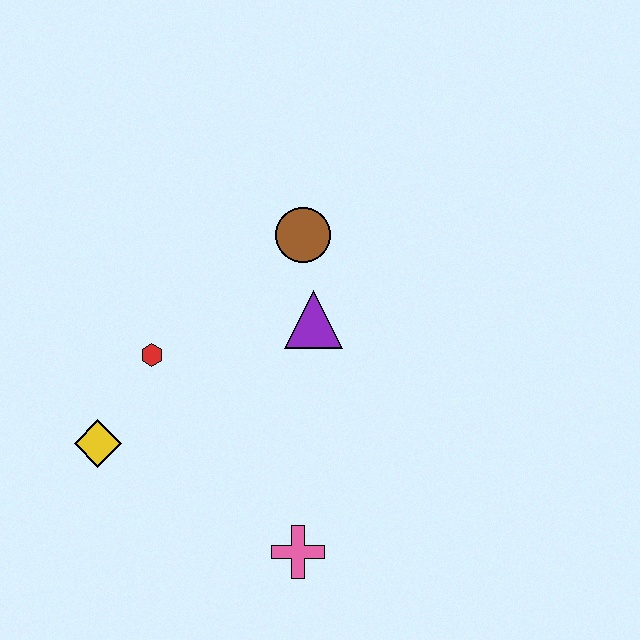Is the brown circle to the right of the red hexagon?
Yes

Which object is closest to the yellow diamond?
The red hexagon is closest to the yellow diamond.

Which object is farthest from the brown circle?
The pink cross is farthest from the brown circle.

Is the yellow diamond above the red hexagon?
No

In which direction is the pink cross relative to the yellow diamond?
The pink cross is to the right of the yellow diamond.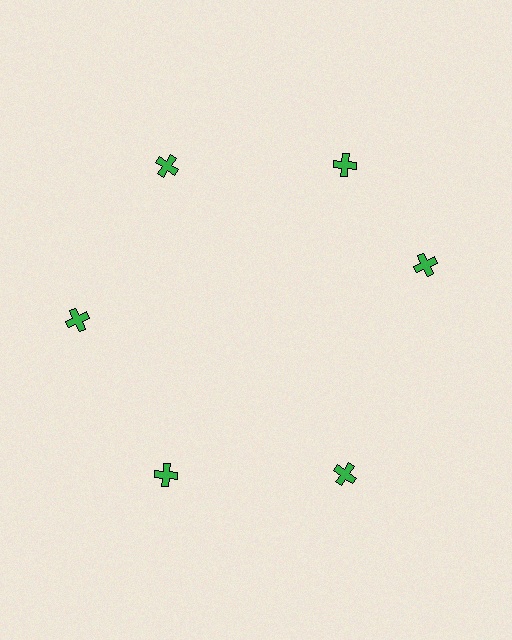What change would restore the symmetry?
The symmetry would be restored by rotating it back into even spacing with its neighbors so that all 6 crosses sit at equal angles and equal distance from the center.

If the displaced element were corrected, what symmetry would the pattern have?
It would have 6-fold rotational symmetry — the pattern would map onto itself every 60 degrees.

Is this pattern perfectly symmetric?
No. The 6 green crosses are arranged in a ring, but one element near the 3 o'clock position is rotated out of alignment along the ring, breaking the 6-fold rotational symmetry.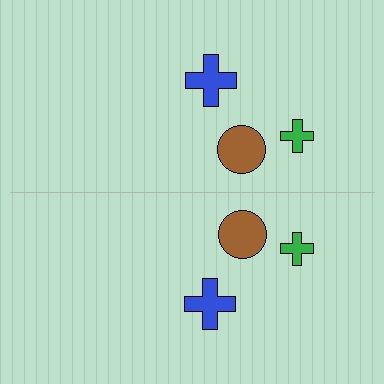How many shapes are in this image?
There are 6 shapes in this image.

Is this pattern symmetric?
Yes, this pattern has bilateral (reflection) symmetry.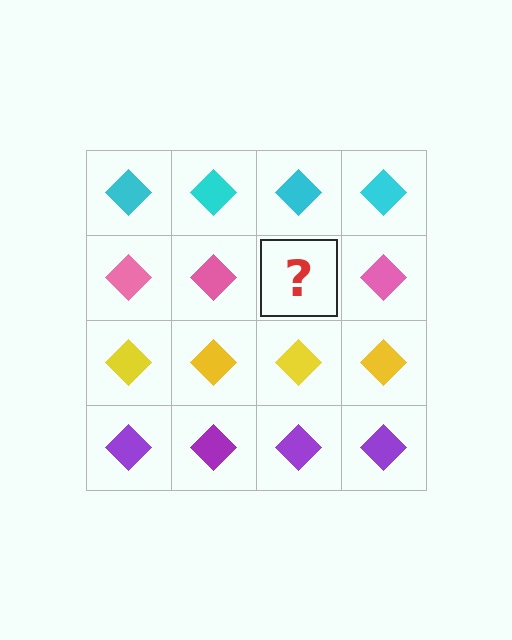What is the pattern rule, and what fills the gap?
The rule is that each row has a consistent color. The gap should be filled with a pink diamond.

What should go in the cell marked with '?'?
The missing cell should contain a pink diamond.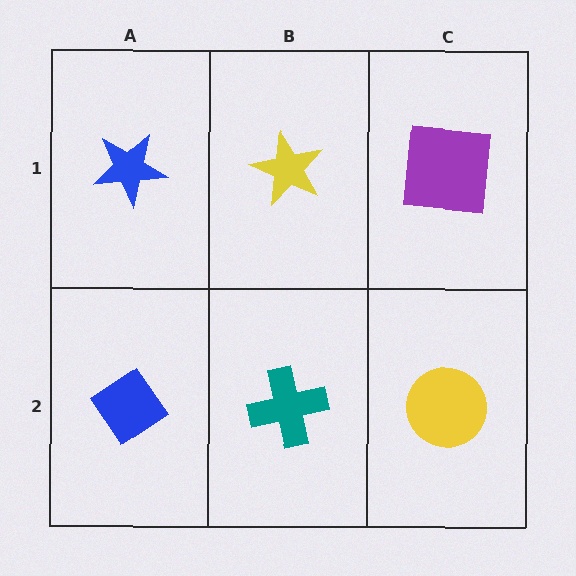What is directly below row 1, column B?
A teal cross.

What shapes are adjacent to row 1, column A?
A blue diamond (row 2, column A), a yellow star (row 1, column B).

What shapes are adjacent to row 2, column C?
A purple square (row 1, column C), a teal cross (row 2, column B).